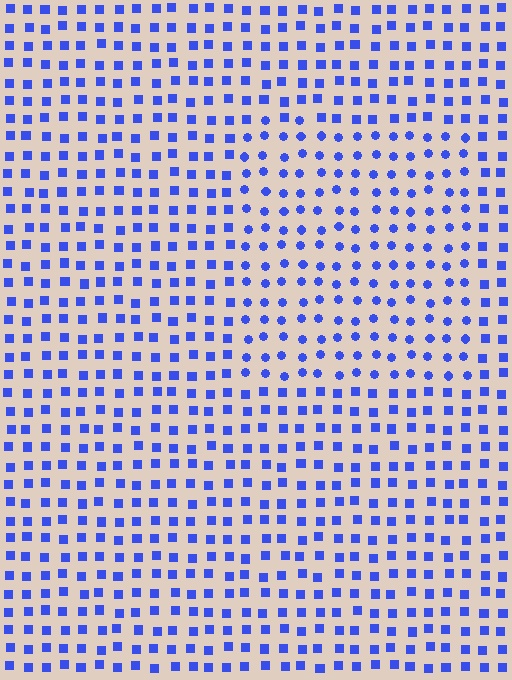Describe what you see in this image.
The image is filled with small blue elements arranged in a uniform grid. A rectangle-shaped region contains circles, while the surrounding area contains squares. The boundary is defined purely by the change in element shape.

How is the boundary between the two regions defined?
The boundary is defined by a change in element shape: circles inside vs. squares outside. All elements share the same color and spacing.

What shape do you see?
I see a rectangle.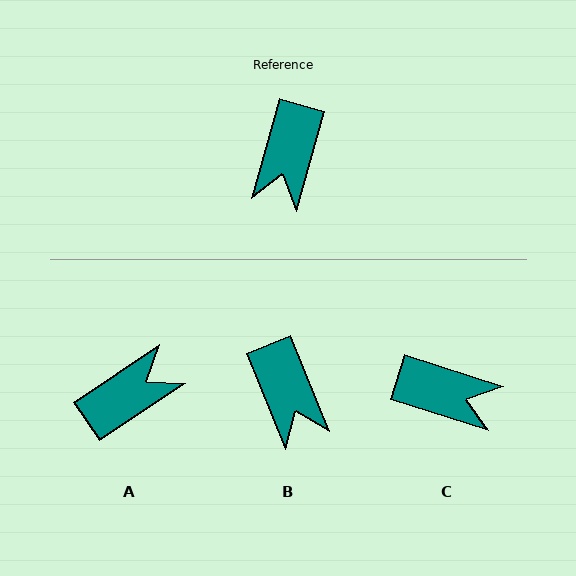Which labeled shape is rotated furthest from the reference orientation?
A, about 140 degrees away.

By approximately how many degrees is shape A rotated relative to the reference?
Approximately 140 degrees counter-clockwise.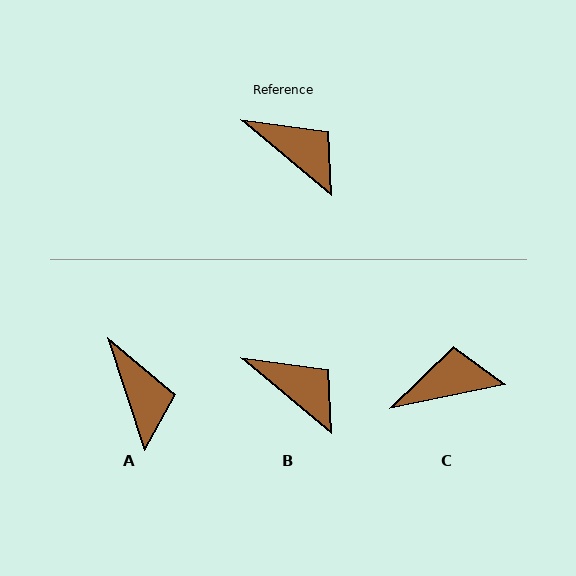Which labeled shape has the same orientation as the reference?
B.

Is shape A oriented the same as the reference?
No, it is off by about 32 degrees.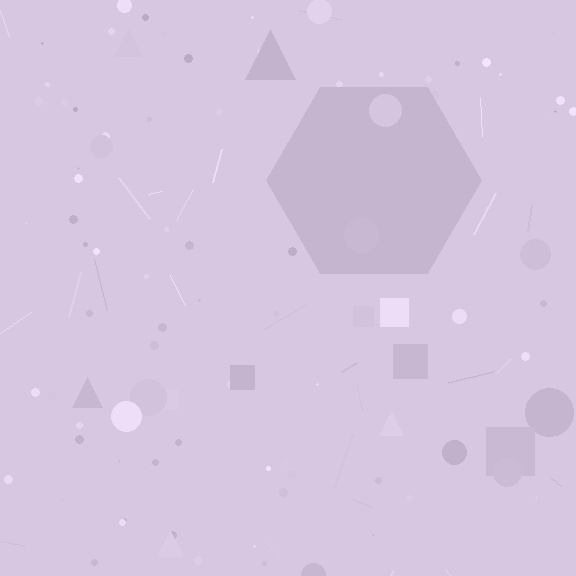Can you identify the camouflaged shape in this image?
The camouflaged shape is a hexagon.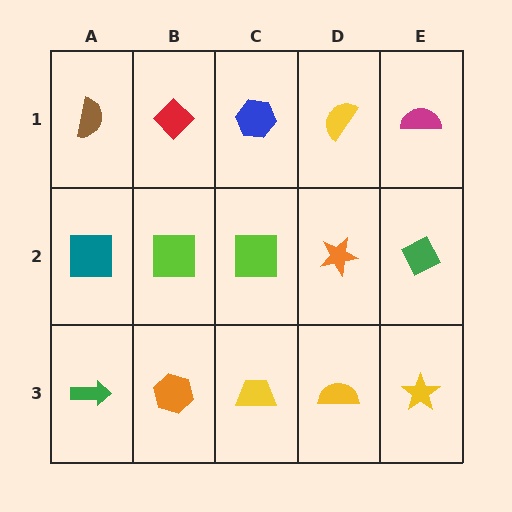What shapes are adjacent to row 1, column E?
A green diamond (row 2, column E), a yellow semicircle (row 1, column D).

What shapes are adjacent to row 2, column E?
A magenta semicircle (row 1, column E), a yellow star (row 3, column E), an orange star (row 2, column D).